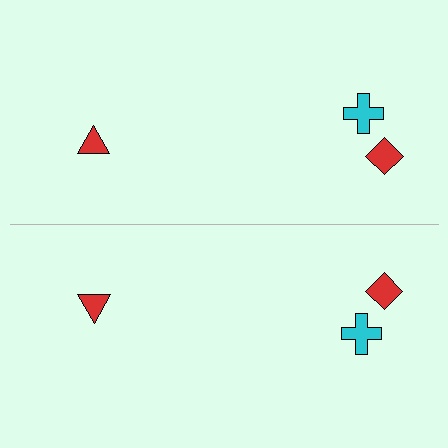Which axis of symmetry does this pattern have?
The pattern has a horizontal axis of symmetry running through the center of the image.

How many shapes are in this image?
There are 6 shapes in this image.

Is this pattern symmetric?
Yes, this pattern has bilateral (reflection) symmetry.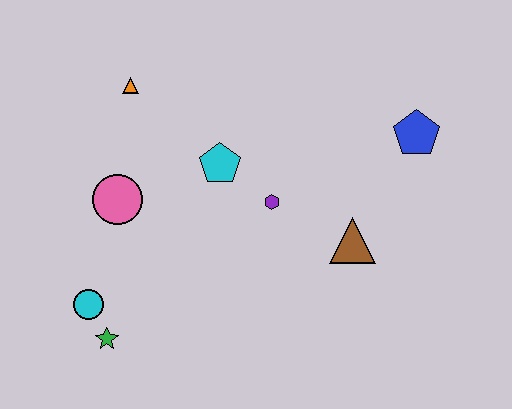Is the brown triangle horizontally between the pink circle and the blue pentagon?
Yes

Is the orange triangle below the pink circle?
No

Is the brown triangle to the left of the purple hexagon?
No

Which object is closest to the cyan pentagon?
The purple hexagon is closest to the cyan pentagon.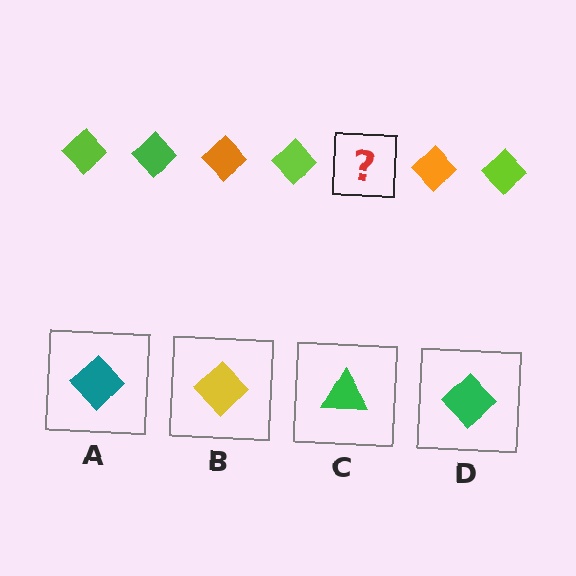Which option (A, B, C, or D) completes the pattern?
D.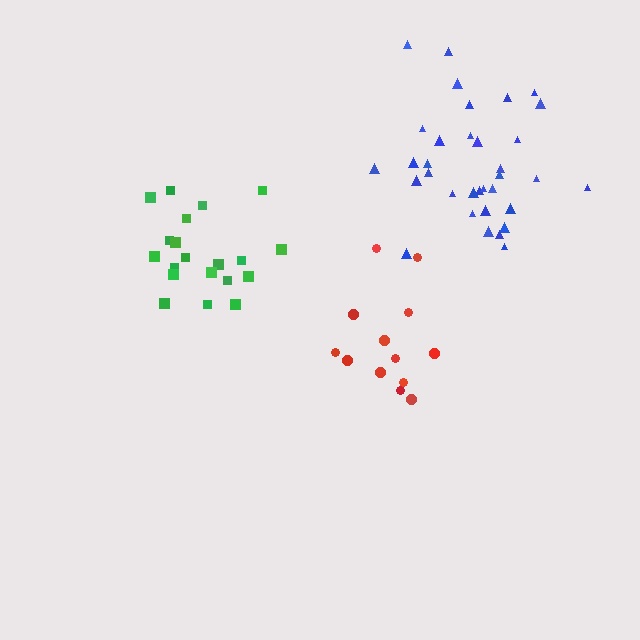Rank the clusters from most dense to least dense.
blue, green, red.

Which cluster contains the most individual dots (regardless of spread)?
Blue (34).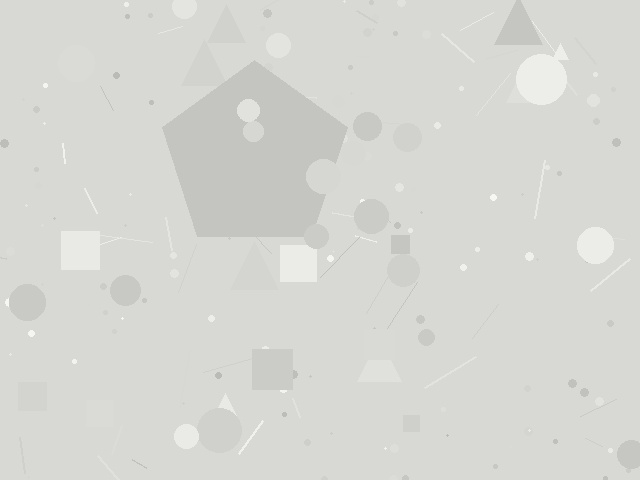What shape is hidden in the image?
A pentagon is hidden in the image.